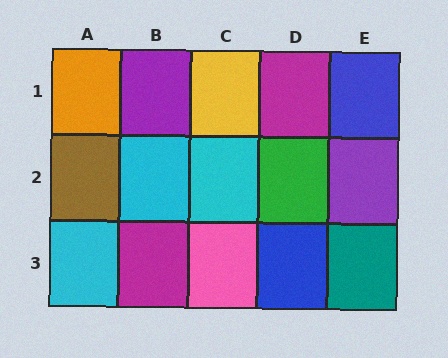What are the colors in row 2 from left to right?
Brown, cyan, cyan, green, purple.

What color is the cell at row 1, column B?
Purple.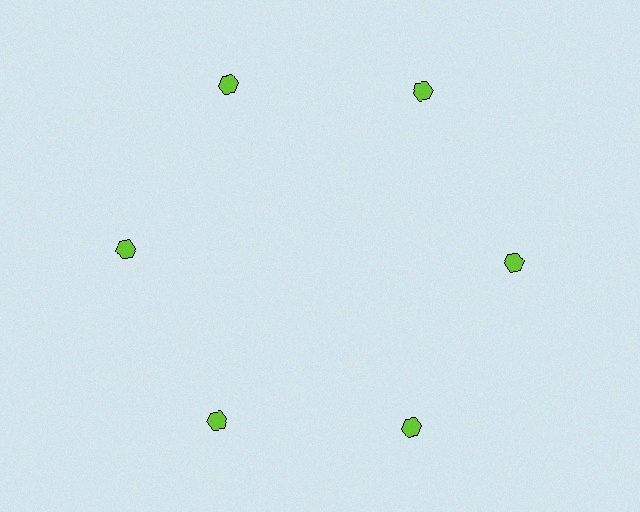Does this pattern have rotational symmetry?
Yes, this pattern has 6-fold rotational symmetry. It looks the same after rotating 60 degrees around the center.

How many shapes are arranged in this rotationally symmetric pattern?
There are 6 shapes, arranged in 6 groups of 1.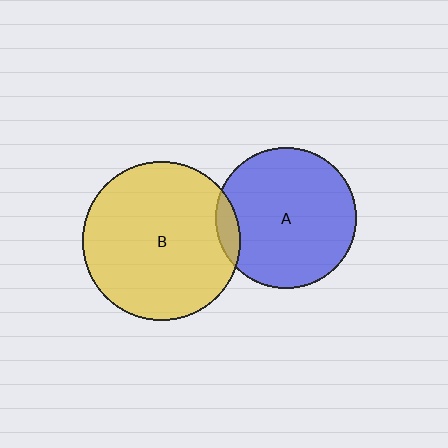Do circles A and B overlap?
Yes.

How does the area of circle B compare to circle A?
Approximately 1.3 times.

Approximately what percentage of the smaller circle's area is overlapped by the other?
Approximately 10%.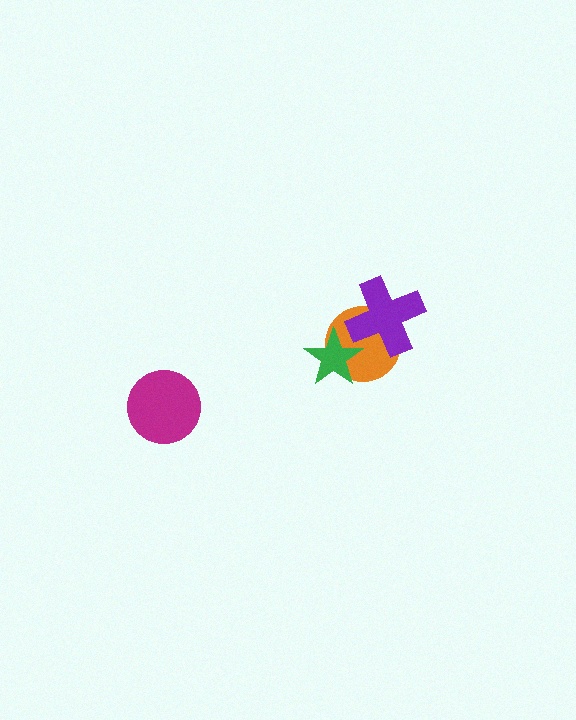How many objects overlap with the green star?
1 object overlaps with the green star.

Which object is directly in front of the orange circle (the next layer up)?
The green star is directly in front of the orange circle.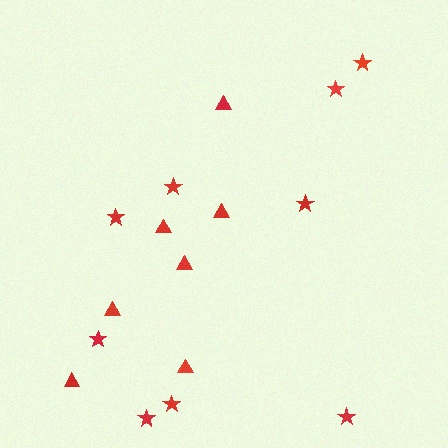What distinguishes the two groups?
There are 2 groups: one group of triangles (7) and one group of stars (9).